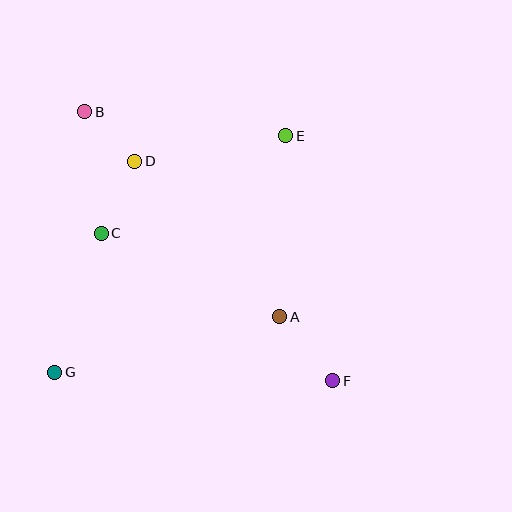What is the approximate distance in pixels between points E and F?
The distance between E and F is approximately 249 pixels.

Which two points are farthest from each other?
Points B and F are farthest from each other.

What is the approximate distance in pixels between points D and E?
The distance between D and E is approximately 153 pixels.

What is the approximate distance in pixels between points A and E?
The distance between A and E is approximately 181 pixels.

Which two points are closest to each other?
Points B and D are closest to each other.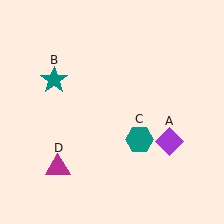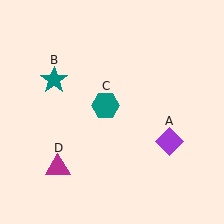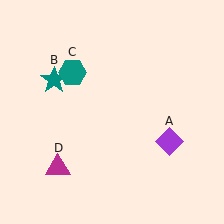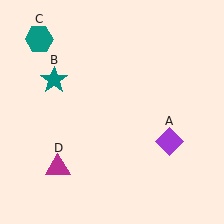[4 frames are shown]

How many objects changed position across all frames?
1 object changed position: teal hexagon (object C).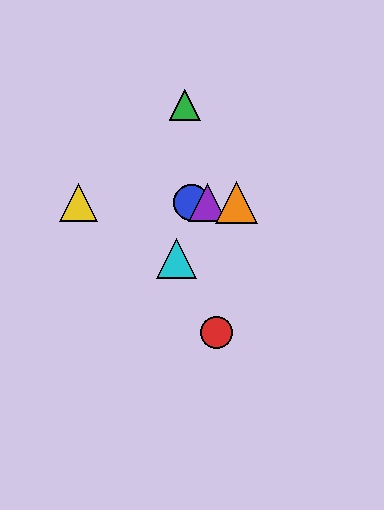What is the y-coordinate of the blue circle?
The blue circle is at y≈203.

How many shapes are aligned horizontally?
4 shapes (the blue circle, the yellow triangle, the purple triangle, the orange triangle) are aligned horizontally.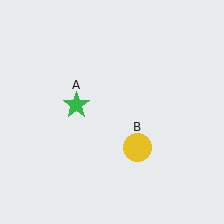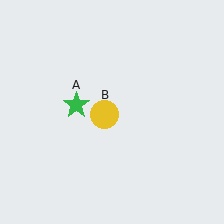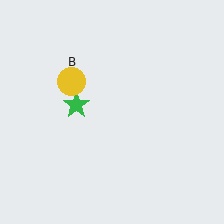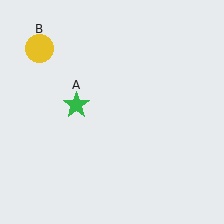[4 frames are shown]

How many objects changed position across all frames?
1 object changed position: yellow circle (object B).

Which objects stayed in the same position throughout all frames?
Green star (object A) remained stationary.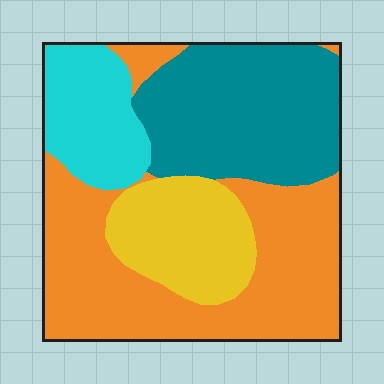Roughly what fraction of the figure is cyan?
Cyan takes up about one eighth (1/8) of the figure.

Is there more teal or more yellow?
Teal.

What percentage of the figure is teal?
Teal covers around 30% of the figure.